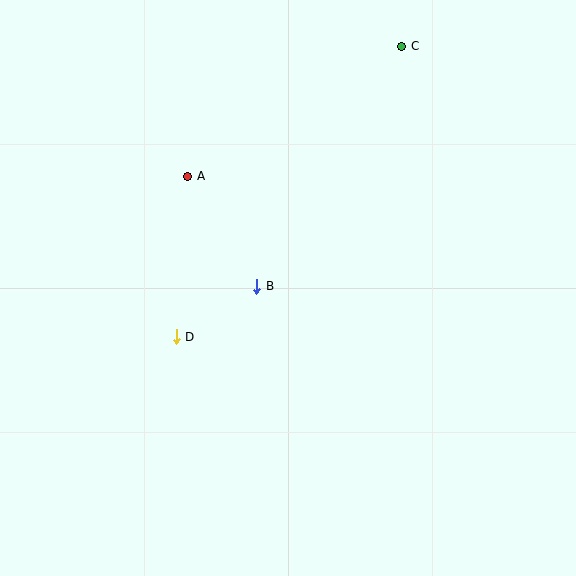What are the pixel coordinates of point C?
Point C is at (402, 46).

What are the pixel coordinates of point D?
Point D is at (176, 337).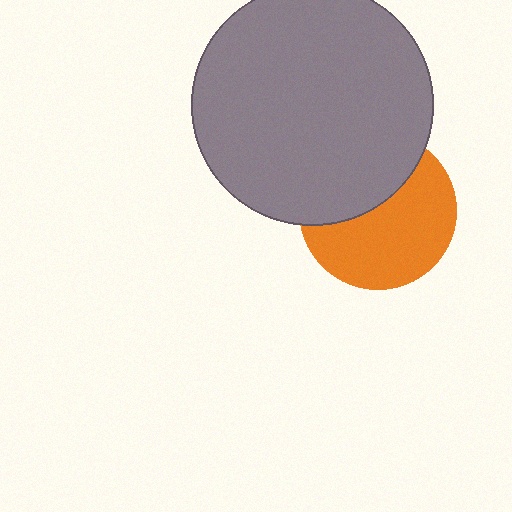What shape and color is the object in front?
The object in front is a gray circle.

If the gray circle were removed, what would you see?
You would see the complete orange circle.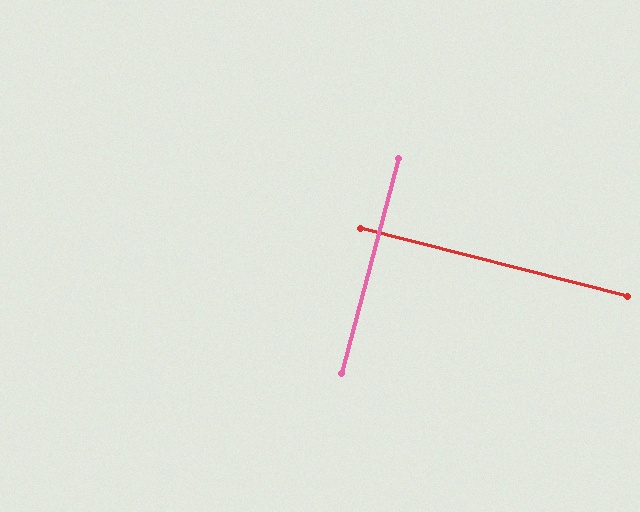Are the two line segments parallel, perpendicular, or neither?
Perpendicular — they meet at approximately 90°.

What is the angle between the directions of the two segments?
Approximately 90 degrees.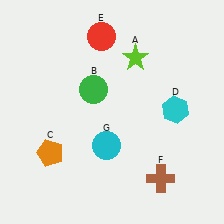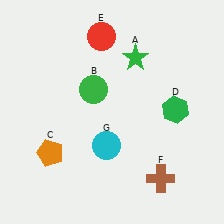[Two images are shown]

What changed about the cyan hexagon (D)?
In Image 1, D is cyan. In Image 2, it changed to green.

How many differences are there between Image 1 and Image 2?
There are 2 differences between the two images.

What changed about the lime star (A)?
In Image 1, A is lime. In Image 2, it changed to green.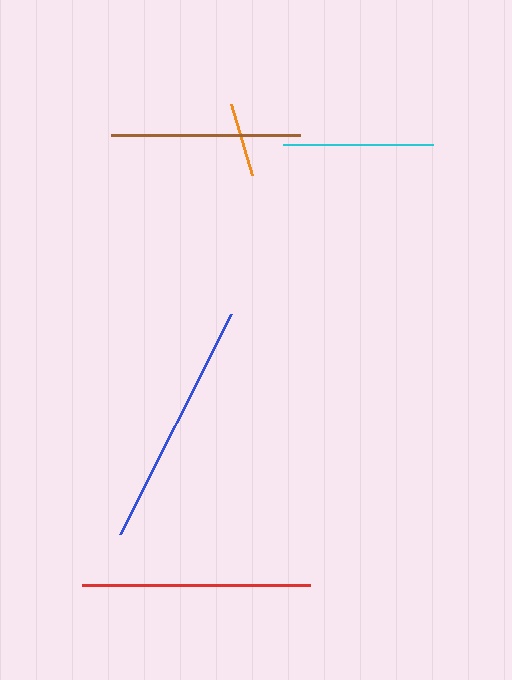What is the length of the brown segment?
The brown segment is approximately 189 pixels long.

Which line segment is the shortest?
The orange line is the shortest at approximately 75 pixels.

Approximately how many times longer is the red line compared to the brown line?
The red line is approximately 1.2 times the length of the brown line.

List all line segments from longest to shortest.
From longest to shortest: blue, red, brown, cyan, orange.